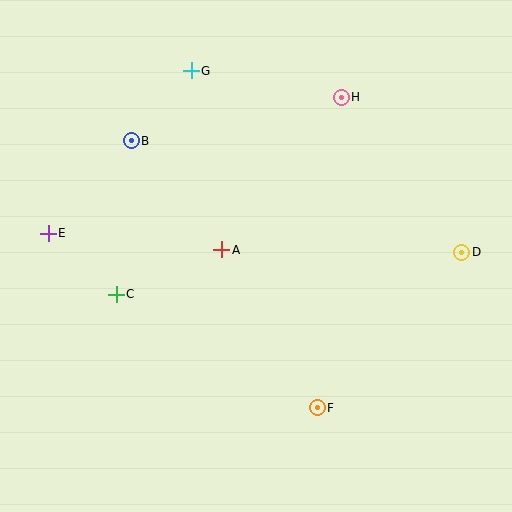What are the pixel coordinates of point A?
Point A is at (222, 250).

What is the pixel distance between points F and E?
The distance between F and E is 321 pixels.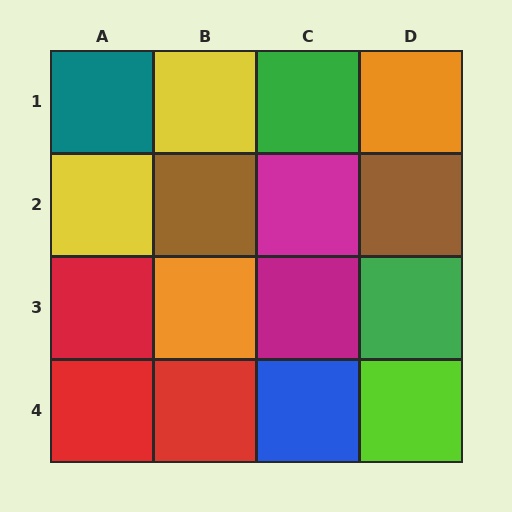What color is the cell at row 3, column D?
Green.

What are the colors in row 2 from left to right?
Yellow, brown, magenta, brown.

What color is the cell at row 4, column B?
Red.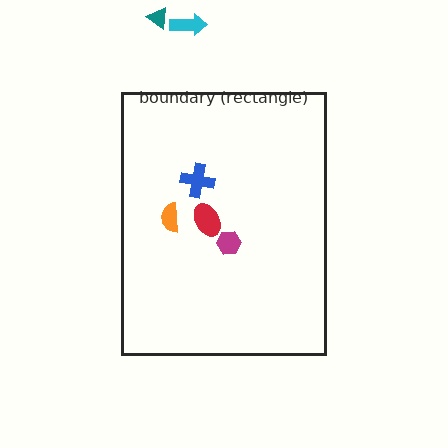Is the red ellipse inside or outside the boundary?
Inside.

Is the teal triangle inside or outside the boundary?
Outside.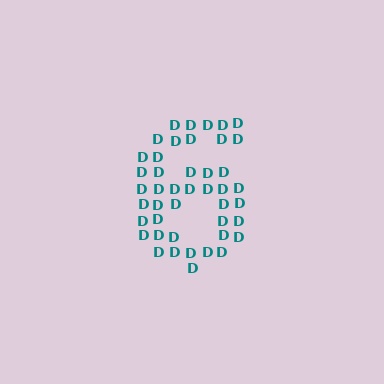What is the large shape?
The large shape is the digit 6.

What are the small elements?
The small elements are letter D's.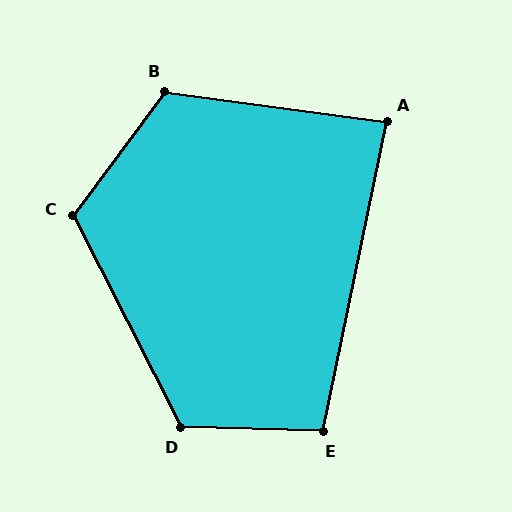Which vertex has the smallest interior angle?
A, at approximately 86 degrees.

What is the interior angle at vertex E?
Approximately 100 degrees (obtuse).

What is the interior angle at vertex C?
Approximately 116 degrees (obtuse).